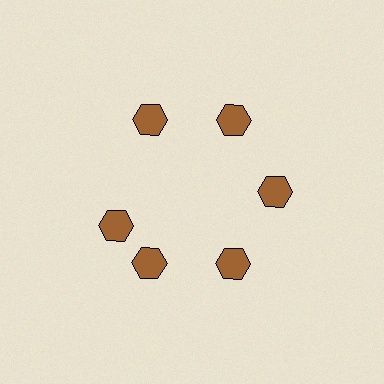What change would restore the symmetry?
The symmetry would be restored by rotating it back into even spacing with its neighbors so that all 6 hexagons sit at equal angles and equal distance from the center.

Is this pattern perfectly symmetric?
No. The 6 brown hexagons are arranged in a ring, but one element near the 9 o'clock position is rotated out of alignment along the ring, breaking the 6-fold rotational symmetry.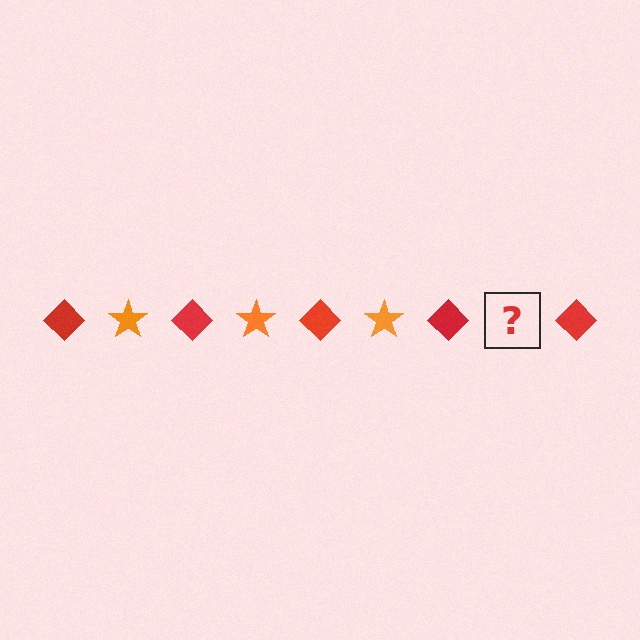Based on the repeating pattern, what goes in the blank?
The blank should be an orange star.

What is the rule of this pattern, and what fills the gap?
The rule is that the pattern alternates between red diamond and orange star. The gap should be filled with an orange star.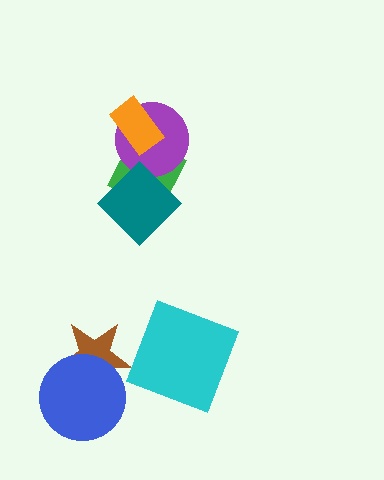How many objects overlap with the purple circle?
3 objects overlap with the purple circle.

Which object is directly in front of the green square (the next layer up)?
The purple circle is directly in front of the green square.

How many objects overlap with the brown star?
1 object overlaps with the brown star.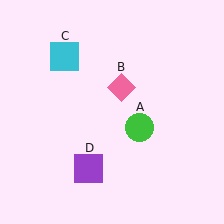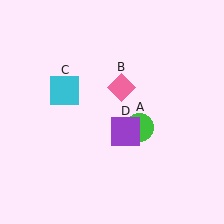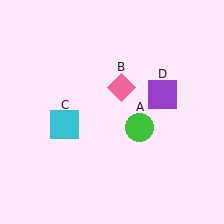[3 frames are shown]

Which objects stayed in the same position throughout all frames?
Green circle (object A) and pink diamond (object B) remained stationary.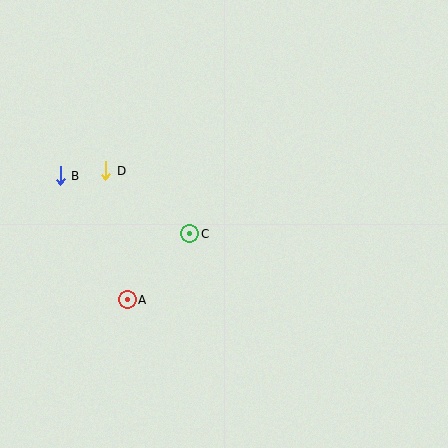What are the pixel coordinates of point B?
Point B is at (60, 176).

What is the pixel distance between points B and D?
The distance between B and D is 46 pixels.